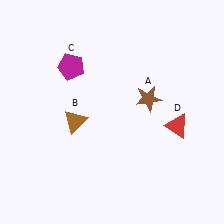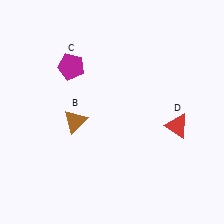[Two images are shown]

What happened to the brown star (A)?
The brown star (A) was removed in Image 2. It was in the top-right area of Image 1.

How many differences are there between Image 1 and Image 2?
There is 1 difference between the two images.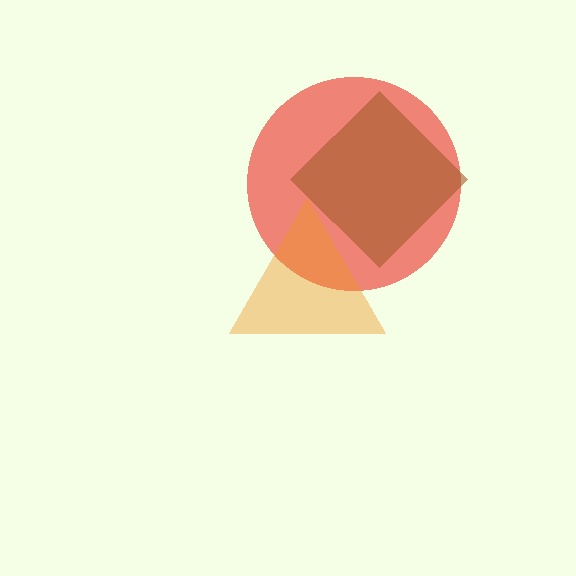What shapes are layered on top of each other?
The layered shapes are: a red circle, a brown diamond, an orange triangle.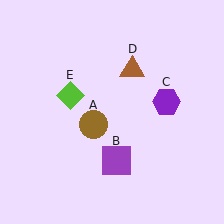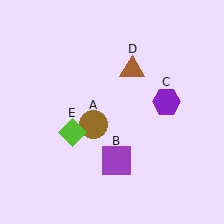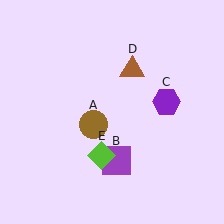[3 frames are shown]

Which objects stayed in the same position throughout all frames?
Brown circle (object A) and purple square (object B) and purple hexagon (object C) and brown triangle (object D) remained stationary.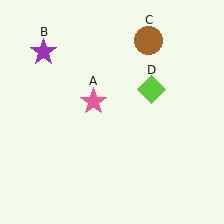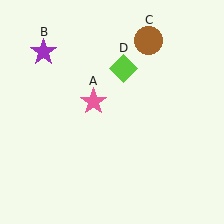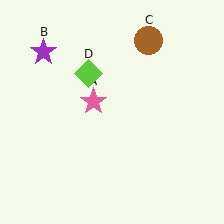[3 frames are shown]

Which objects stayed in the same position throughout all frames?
Pink star (object A) and purple star (object B) and brown circle (object C) remained stationary.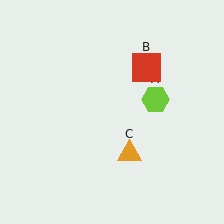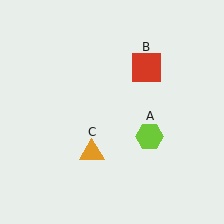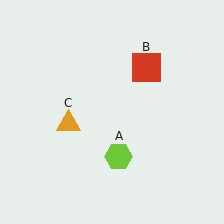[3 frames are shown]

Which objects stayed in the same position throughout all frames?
Red square (object B) remained stationary.